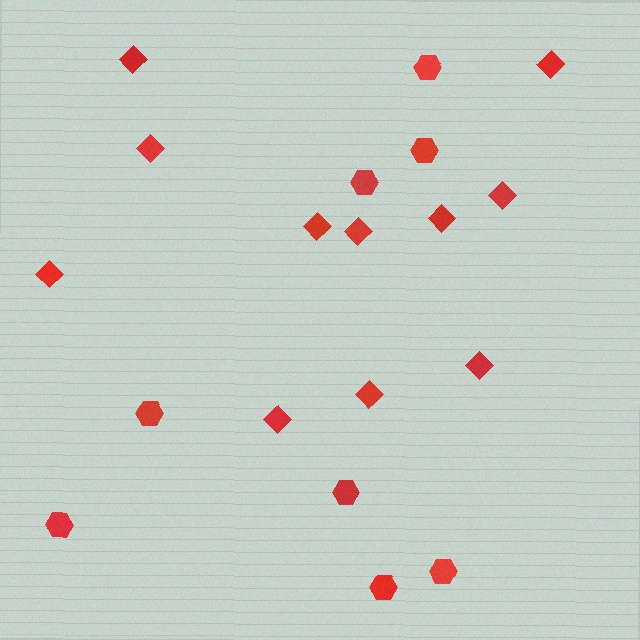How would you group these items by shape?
There are 2 groups: one group of diamonds (11) and one group of hexagons (8).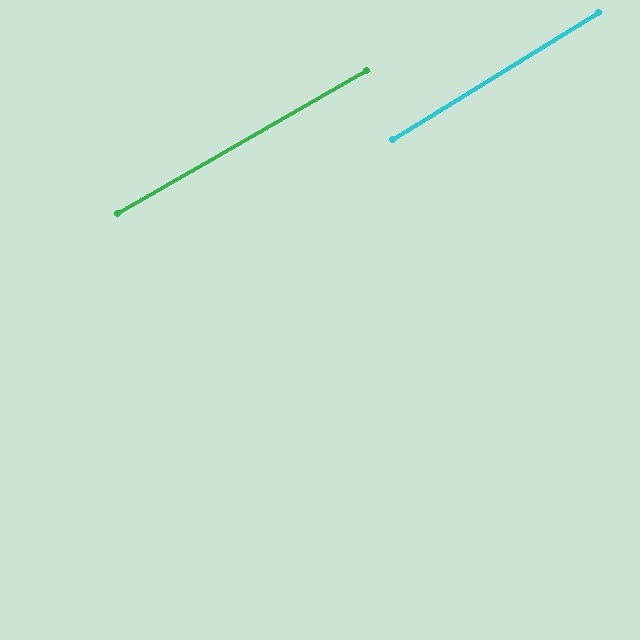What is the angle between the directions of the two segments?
Approximately 2 degrees.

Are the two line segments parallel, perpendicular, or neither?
Parallel — their directions differ by only 1.7°.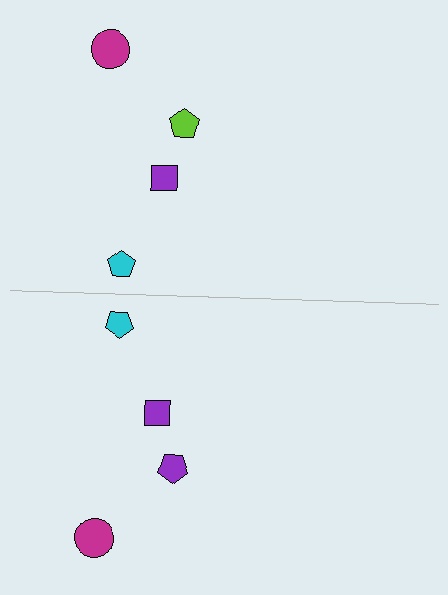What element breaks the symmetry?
The purple pentagon on the bottom side breaks the symmetry — its mirror counterpart is lime.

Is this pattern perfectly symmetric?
No, the pattern is not perfectly symmetric. The purple pentagon on the bottom side breaks the symmetry — its mirror counterpart is lime.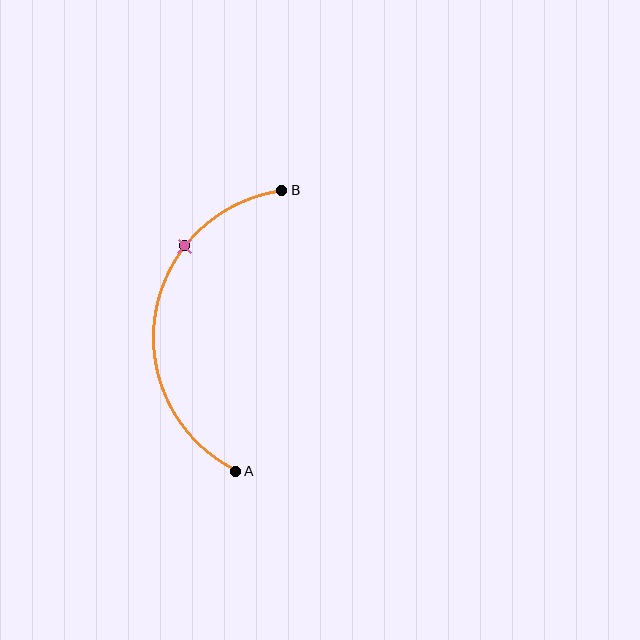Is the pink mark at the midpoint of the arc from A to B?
No. The pink mark lies on the arc but is closer to endpoint B. The arc midpoint would be at the point on the curve equidistant along the arc from both A and B.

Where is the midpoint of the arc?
The arc midpoint is the point on the curve farthest from the straight line joining A and B. It sits to the left of that line.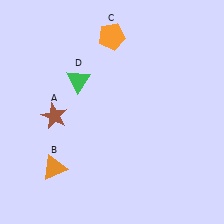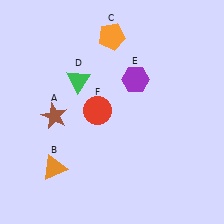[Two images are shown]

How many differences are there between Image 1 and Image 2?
There are 2 differences between the two images.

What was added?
A purple hexagon (E), a red circle (F) were added in Image 2.